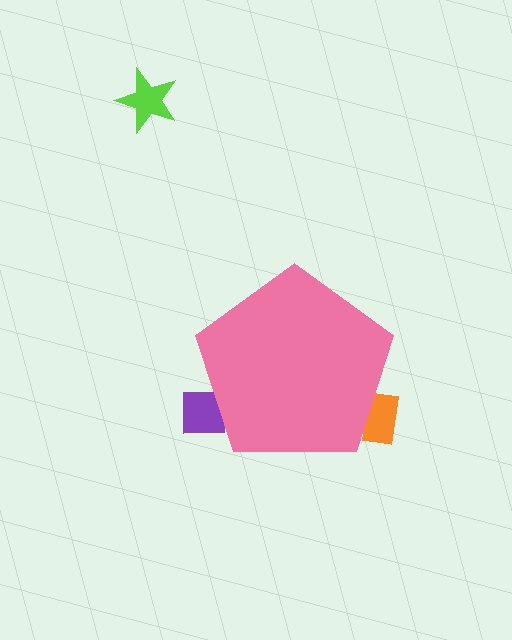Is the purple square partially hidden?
Yes, the purple square is partially hidden behind the pink pentagon.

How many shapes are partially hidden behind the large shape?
2 shapes are partially hidden.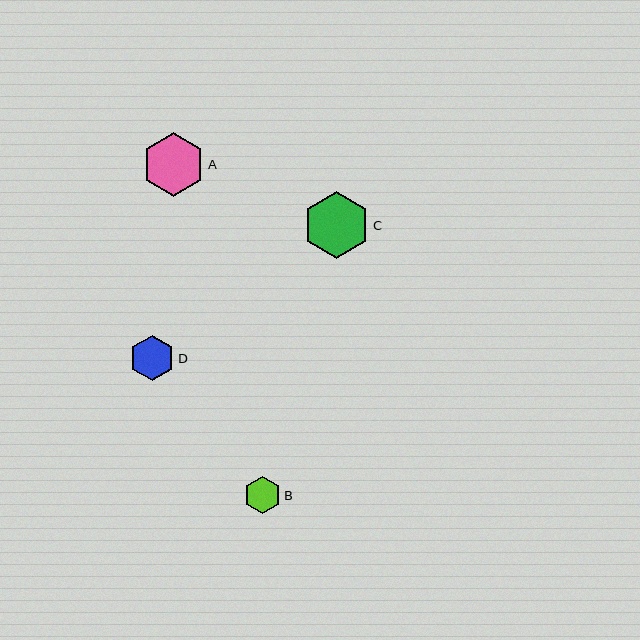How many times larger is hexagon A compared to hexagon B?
Hexagon A is approximately 1.7 times the size of hexagon B.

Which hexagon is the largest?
Hexagon C is the largest with a size of approximately 67 pixels.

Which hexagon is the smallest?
Hexagon B is the smallest with a size of approximately 37 pixels.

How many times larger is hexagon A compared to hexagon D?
Hexagon A is approximately 1.4 times the size of hexagon D.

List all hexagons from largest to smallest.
From largest to smallest: C, A, D, B.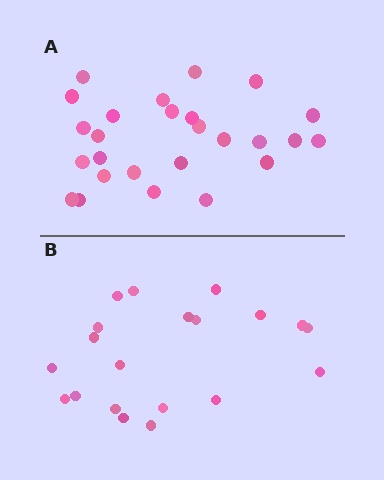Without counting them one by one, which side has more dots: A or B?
Region A (the top region) has more dots.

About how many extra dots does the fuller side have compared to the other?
Region A has about 6 more dots than region B.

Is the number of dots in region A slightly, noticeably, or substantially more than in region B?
Region A has noticeably more, but not dramatically so. The ratio is roughly 1.3 to 1.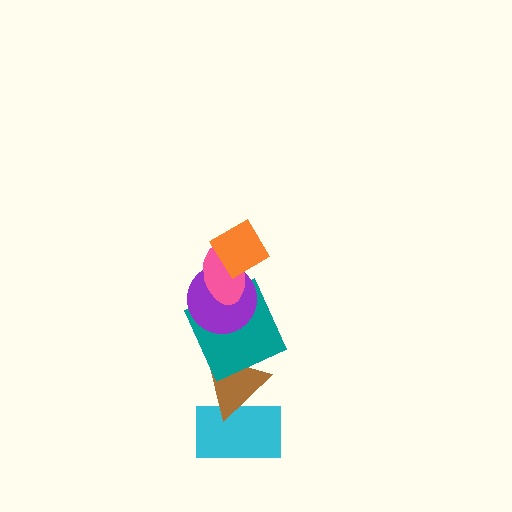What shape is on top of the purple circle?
The pink ellipse is on top of the purple circle.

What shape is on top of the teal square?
The purple circle is on top of the teal square.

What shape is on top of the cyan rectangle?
The brown triangle is on top of the cyan rectangle.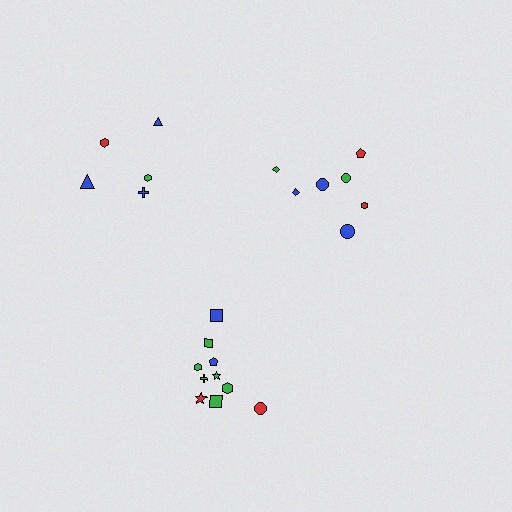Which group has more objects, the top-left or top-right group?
The top-right group.